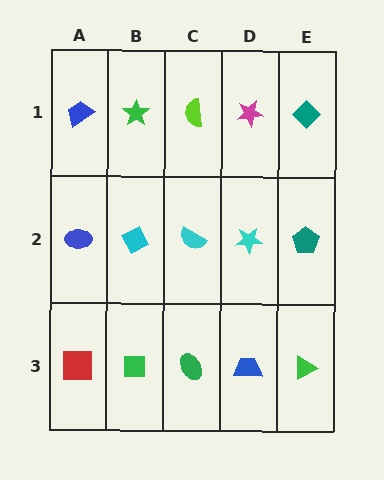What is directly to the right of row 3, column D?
A green triangle.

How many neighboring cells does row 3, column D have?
3.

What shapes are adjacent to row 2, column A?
A blue trapezoid (row 1, column A), a red square (row 3, column A), a cyan diamond (row 2, column B).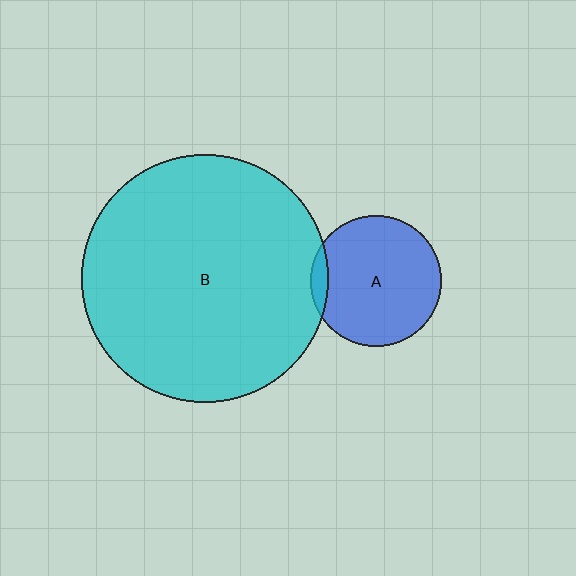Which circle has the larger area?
Circle B (cyan).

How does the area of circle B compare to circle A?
Approximately 3.5 times.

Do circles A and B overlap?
Yes.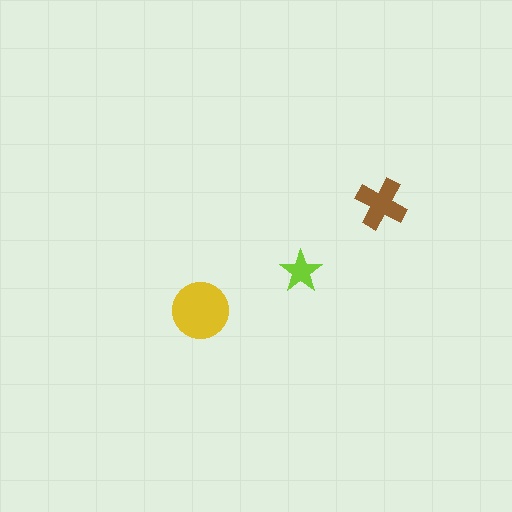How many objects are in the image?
There are 3 objects in the image.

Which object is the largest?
The yellow circle.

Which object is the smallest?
The lime star.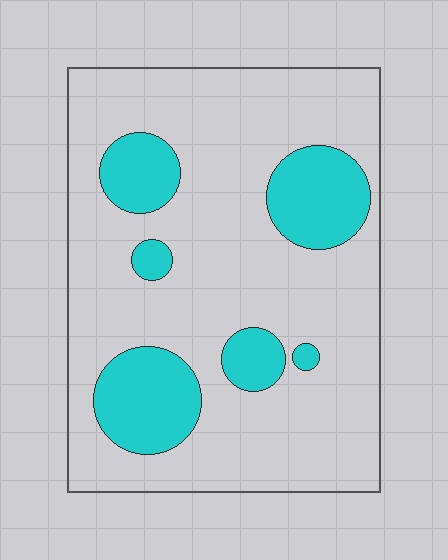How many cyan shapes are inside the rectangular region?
6.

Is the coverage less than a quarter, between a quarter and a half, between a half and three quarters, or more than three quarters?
Less than a quarter.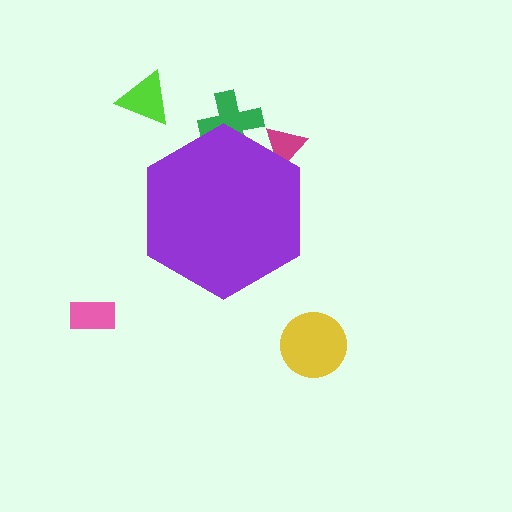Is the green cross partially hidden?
Yes, the green cross is partially hidden behind the purple hexagon.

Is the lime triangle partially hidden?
No, the lime triangle is fully visible.